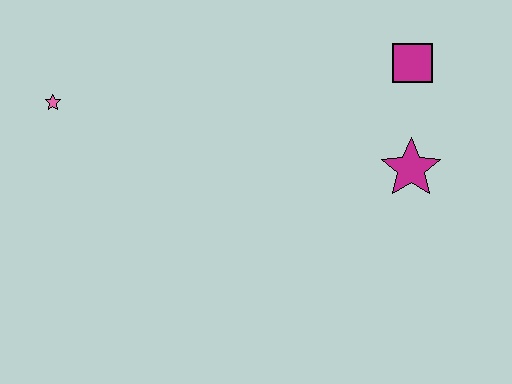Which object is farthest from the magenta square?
The pink star is farthest from the magenta square.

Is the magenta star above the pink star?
No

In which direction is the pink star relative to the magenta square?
The pink star is to the left of the magenta square.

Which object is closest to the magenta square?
The magenta star is closest to the magenta square.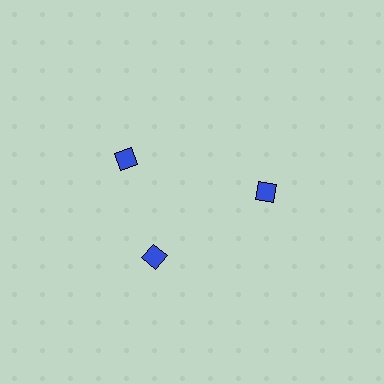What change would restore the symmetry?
The symmetry would be restored by rotating it back into even spacing with its neighbors so that all 3 diamonds sit at equal angles and equal distance from the center.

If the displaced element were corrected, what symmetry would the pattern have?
It would have 3-fold rotational symmetry — the pattern would map onto itself every 120 degrees.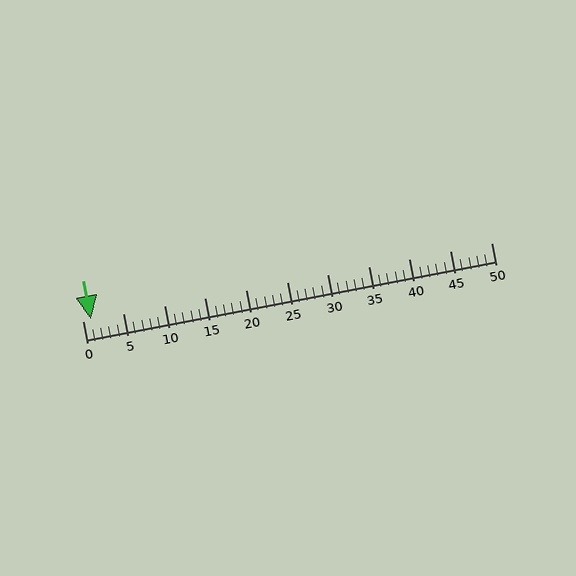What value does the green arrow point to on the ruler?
The green arrow points to approximately 1.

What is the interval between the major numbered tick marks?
The major tick marks are spaced 5 units apart.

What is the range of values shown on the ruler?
The ruler shows values from 0 to 50.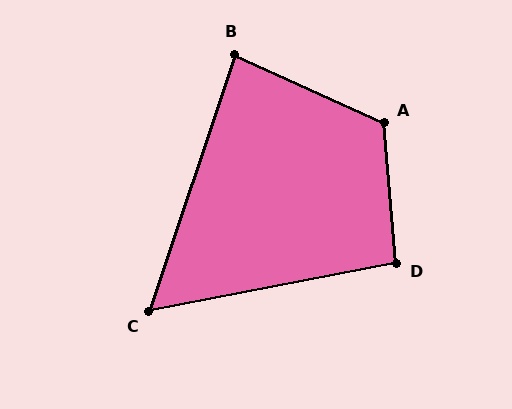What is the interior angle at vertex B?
Approximately 84 degrees (acute).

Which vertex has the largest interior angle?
A, at approximately 119 degrees.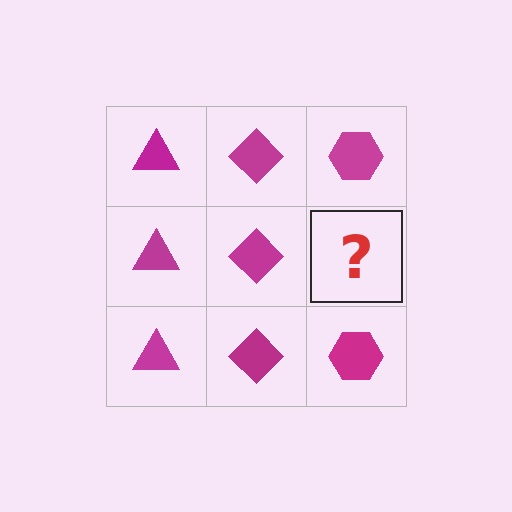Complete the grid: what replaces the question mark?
The question mark should be replaced with a magenta hexagon.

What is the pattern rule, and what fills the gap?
The rule is that each column has a consistent shape. The gap should be filled with a magenta hexagon.